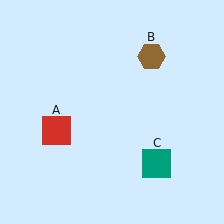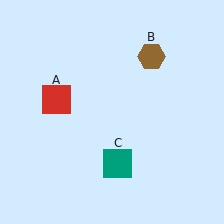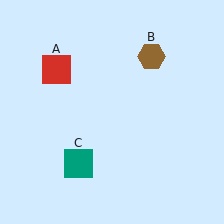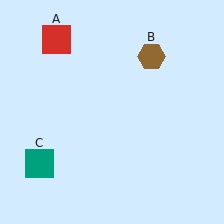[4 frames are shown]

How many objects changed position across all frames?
2 objects changed position: red square (object A), teal square (object C).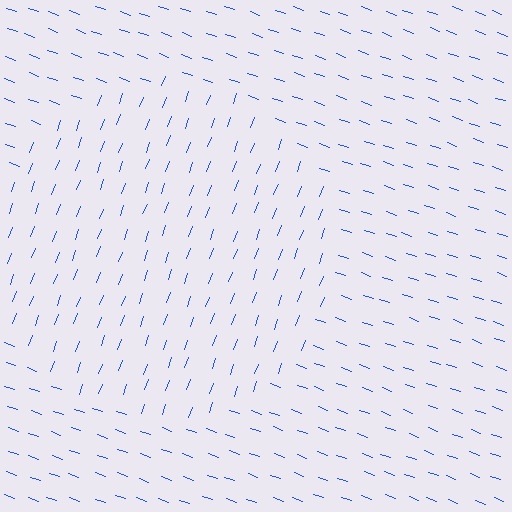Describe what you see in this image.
The image is filled with small blue line segments. A circle region in the image has lines oriented differently from the surrounding lines, creating a visible texture boundary.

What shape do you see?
I see a circle.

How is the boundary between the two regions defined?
The boundary is defined purely by a change in line orientation (approximately 89 degrees difference). All lines are the same color and thickness.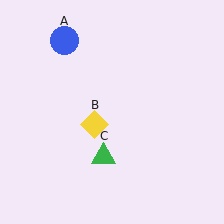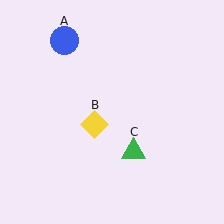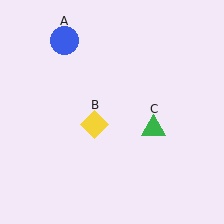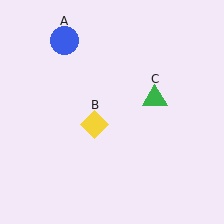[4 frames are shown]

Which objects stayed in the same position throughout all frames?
Blue circle (object A) and yellow diamond (object B) remained stationary.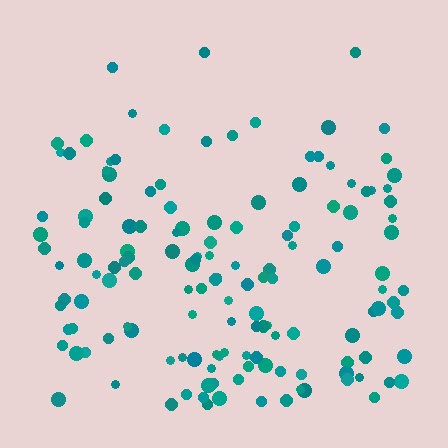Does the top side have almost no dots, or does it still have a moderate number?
Still a moderate number, just noticeably fewer than the bottom.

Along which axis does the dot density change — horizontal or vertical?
Vertical.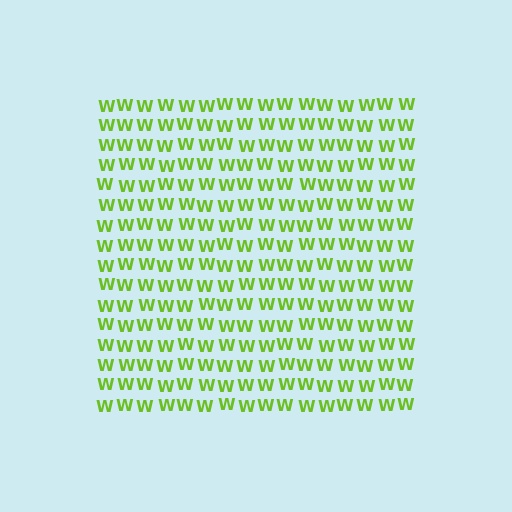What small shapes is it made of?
It is made of small letter W's.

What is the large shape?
The large shape is a square.